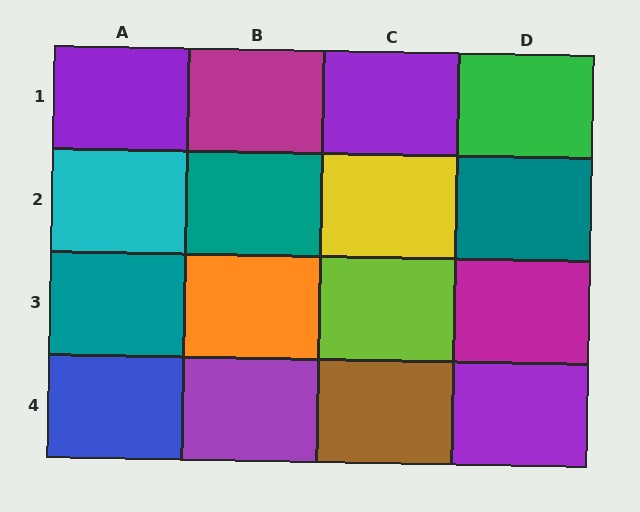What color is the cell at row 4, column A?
Blue.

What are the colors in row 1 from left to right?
Purple, magenta, purple, green.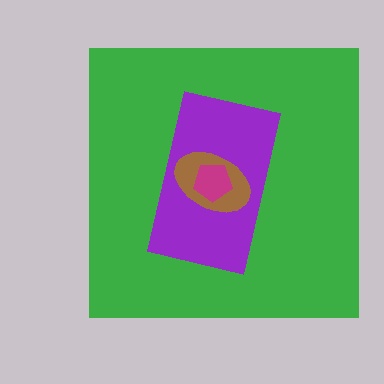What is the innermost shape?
The magenta pentagon.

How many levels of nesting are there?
4.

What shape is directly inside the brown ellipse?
The magenta pentagon.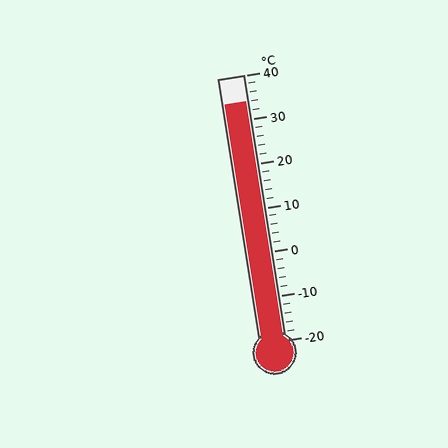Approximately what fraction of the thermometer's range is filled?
The thermometer is filled to approximately 90% of its range.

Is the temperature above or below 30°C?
The temperature is above 30°C.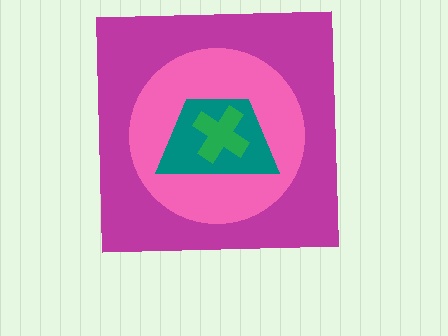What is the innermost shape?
The green cross.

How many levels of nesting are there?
4.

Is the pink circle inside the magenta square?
Yes.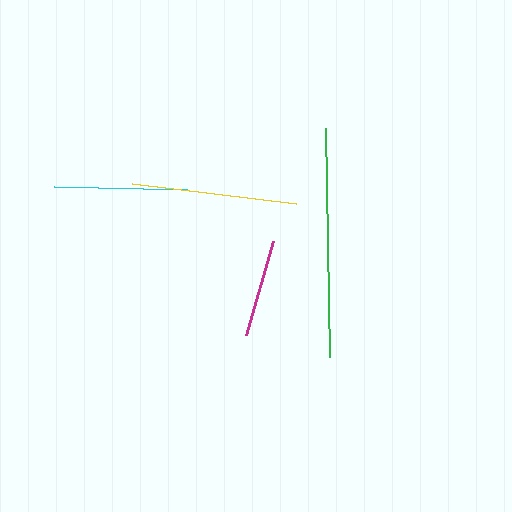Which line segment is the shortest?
The magenta line is the shortest at approximately 98 pixels.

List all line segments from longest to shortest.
From longest to shortest: green, yellow, cyan, magenta.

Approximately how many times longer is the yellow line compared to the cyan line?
The yellow line is approximately 1.2 times the length of the cyan line.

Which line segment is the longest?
The green line is the longest at approximately 229 pixels.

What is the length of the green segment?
The green segment is approximately 229 pixels long.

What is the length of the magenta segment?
The magenta segment is approximately 98 pixels long.